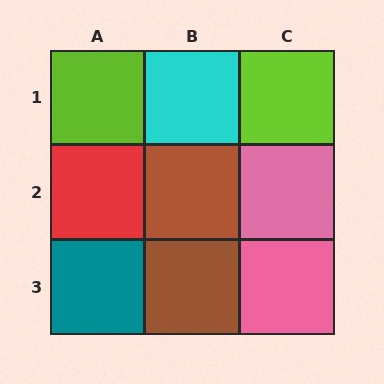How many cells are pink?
2 cells are pink.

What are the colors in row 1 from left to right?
Lime, cyan, lime.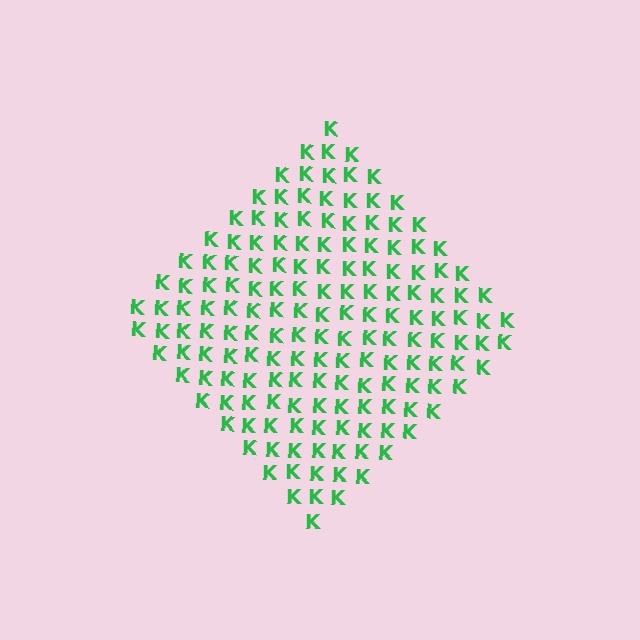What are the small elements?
The small elements are letter K's.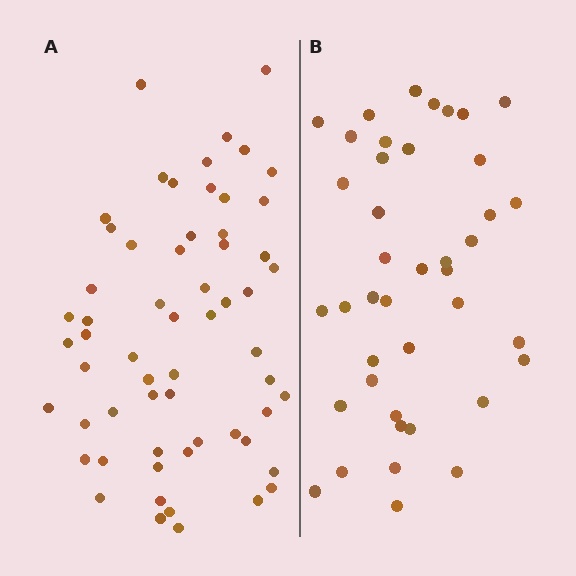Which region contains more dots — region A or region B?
Region A (the left region) has more dots.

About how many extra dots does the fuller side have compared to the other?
Region A has approximately 20 more dots than region B.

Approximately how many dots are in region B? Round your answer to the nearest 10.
About 40 dots. (The exact count is 41, which rounds to 40.)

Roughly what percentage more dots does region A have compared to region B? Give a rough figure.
About 45% more.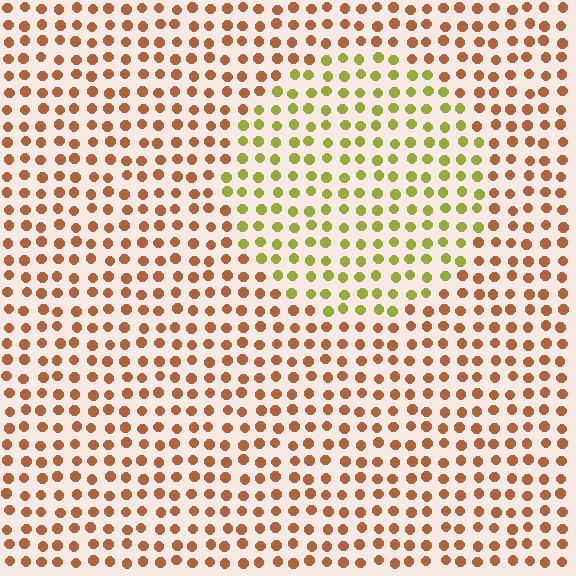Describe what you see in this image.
The image is filled with small brown elements in a uniform arrangement. A circle-shaped region is visible where the elements are tinted to a slightly different hue, forming a subtle color boundary.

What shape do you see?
I see a circle.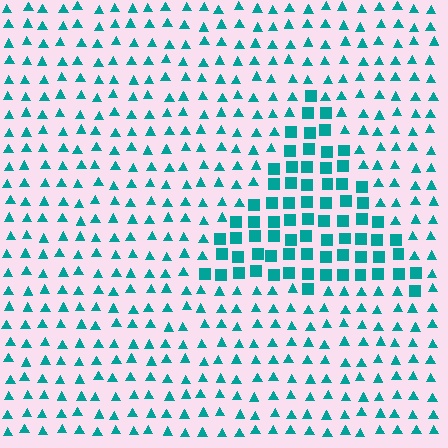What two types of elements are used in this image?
The image uses squares inside the triangle region and triangles outside it.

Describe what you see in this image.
The image is filled with small teal elements arranged in a uniform grid. A triangle-shaped region contains squares, while the surrounding area contains triangles. The boundary is defined purely by the change in element shape.